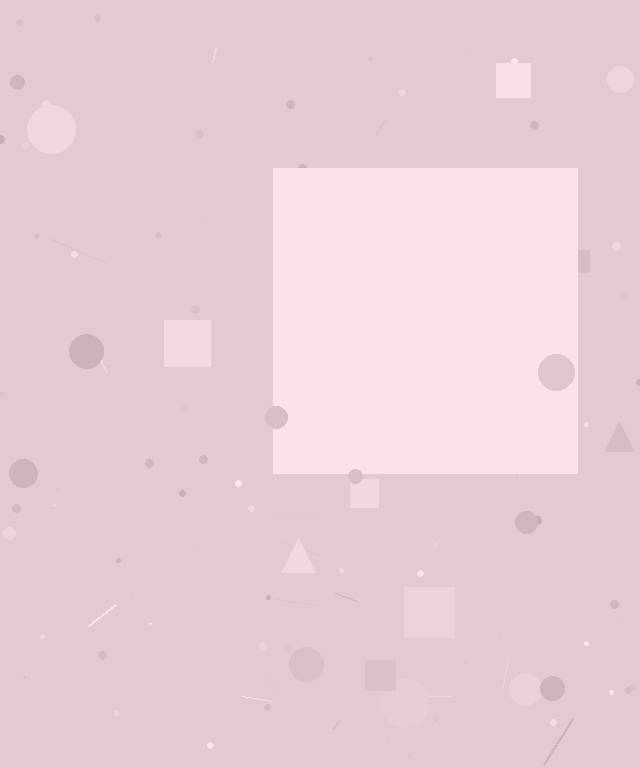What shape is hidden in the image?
A square is hidden in the image.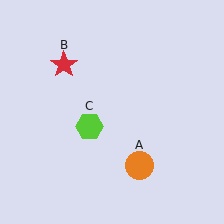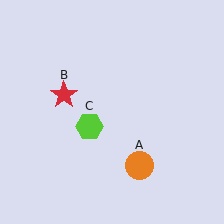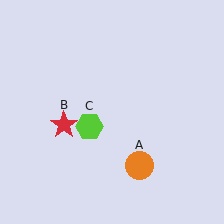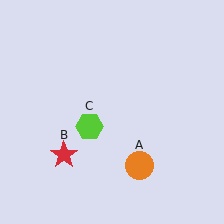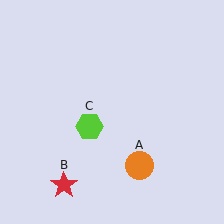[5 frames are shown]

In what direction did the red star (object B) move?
The red star (object B) moved down.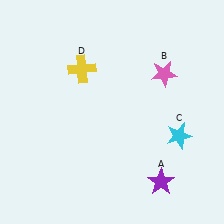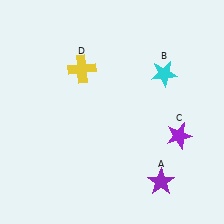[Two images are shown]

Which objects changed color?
B changed from pink to cyan. C changed from cyan to purple.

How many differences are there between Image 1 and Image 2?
There are 2 differences between the two images.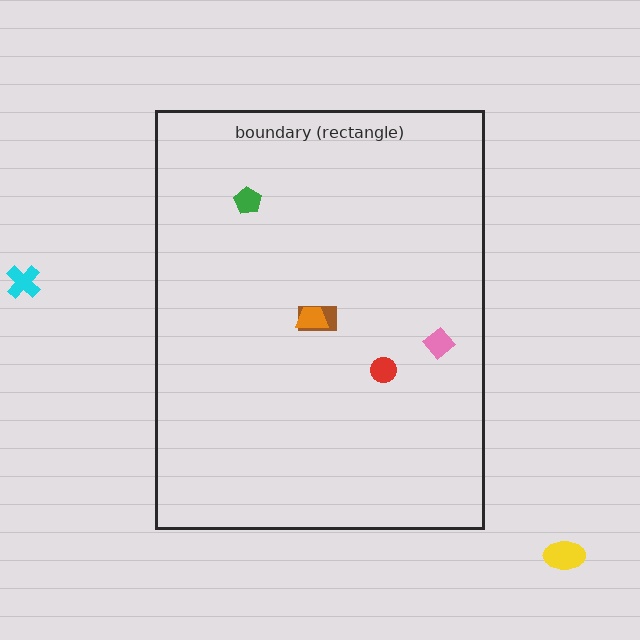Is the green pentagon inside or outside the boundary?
Inside.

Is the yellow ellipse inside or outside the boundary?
Outside.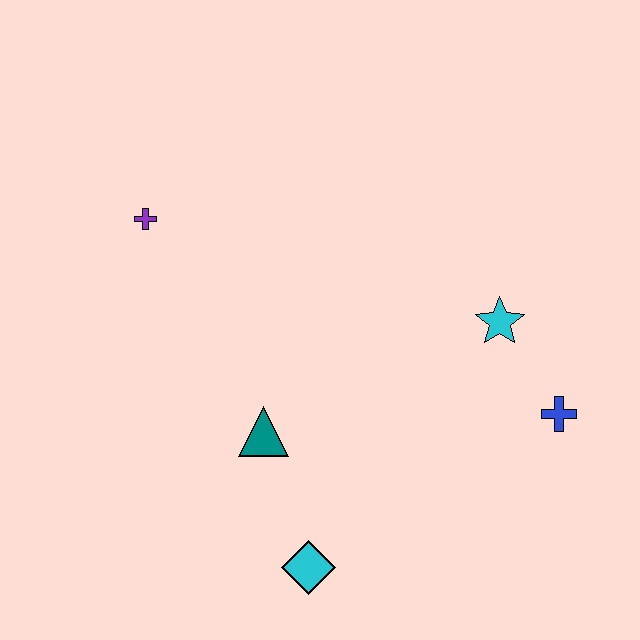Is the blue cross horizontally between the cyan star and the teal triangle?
No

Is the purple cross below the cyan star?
No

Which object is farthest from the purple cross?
The blue cross is farthest from the purple cross.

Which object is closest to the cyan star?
The blue cross is closest to the cyan star.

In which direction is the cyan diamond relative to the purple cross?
The cyan diamond is below the purple cross.